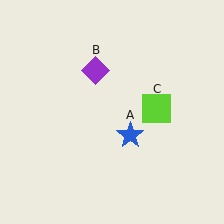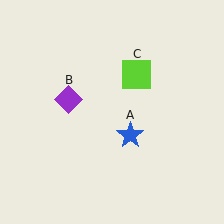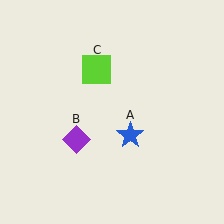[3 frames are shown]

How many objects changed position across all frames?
2 objects changed position: purple diamond (object B), lime square (object C).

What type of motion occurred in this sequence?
The purple diamond (object B), lime square (object C) rotated counterclockwise around the center of the scene.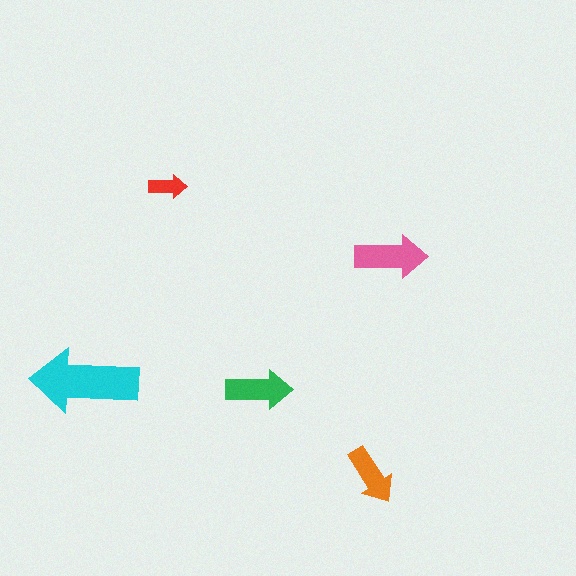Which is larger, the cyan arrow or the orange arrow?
The cyan one.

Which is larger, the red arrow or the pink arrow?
The pink one.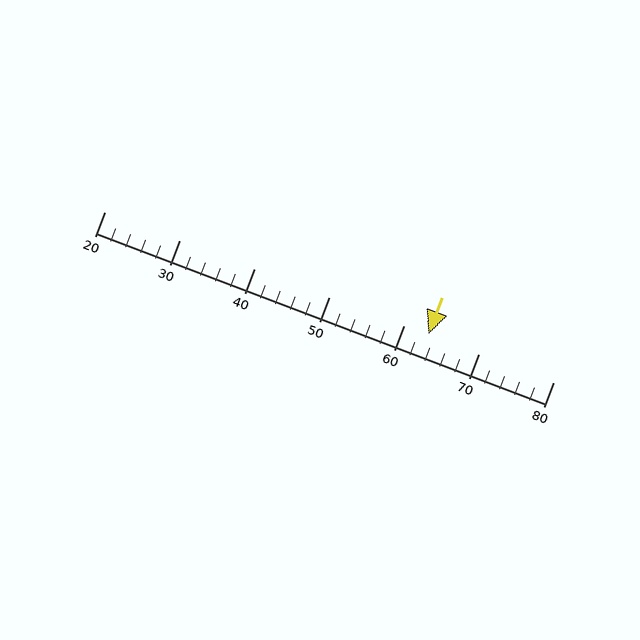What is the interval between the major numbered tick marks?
The major tick marks are spaced 10 units apart.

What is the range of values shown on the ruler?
The ruler shows values from 20 to 80.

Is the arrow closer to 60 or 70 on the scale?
The arrow is closer to 60.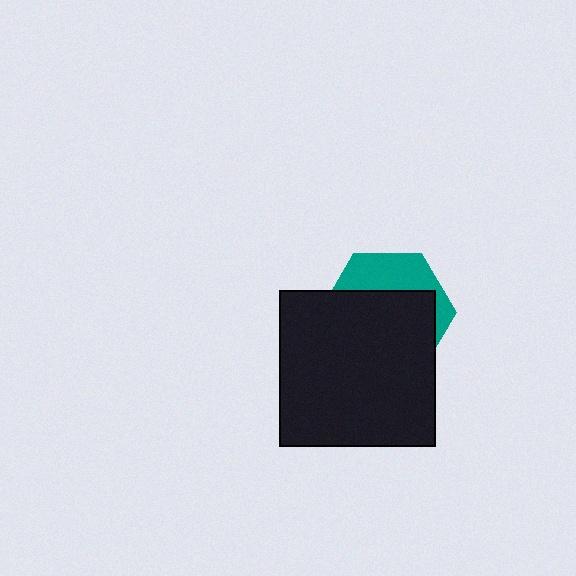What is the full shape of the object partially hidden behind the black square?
The partially hidden object is a teal hexagon.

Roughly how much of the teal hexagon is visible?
A small part of it is visible (roughly 33%).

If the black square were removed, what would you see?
You would see the complete teal hexagon.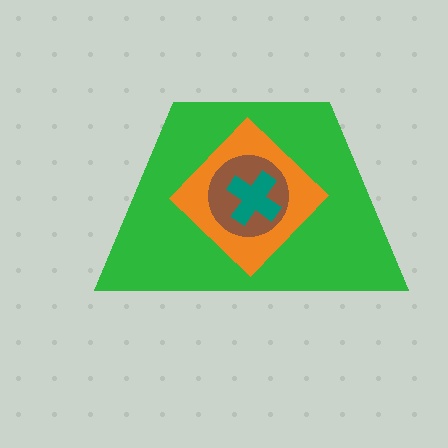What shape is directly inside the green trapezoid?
The orange diamond.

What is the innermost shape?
The teal cross.